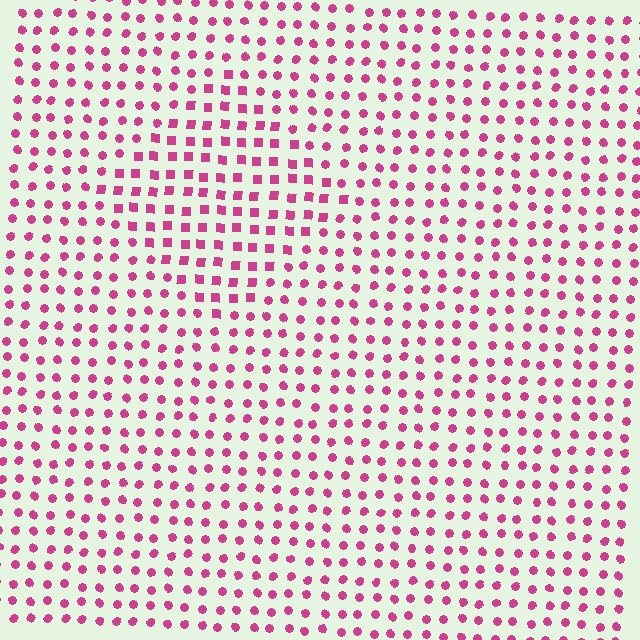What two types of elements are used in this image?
The image uses squares inside the diamond region and circles outside it.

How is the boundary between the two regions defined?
The boundary is defined by a change in element shape: squares inside vs. circles outside. All elements share the same color and spacing.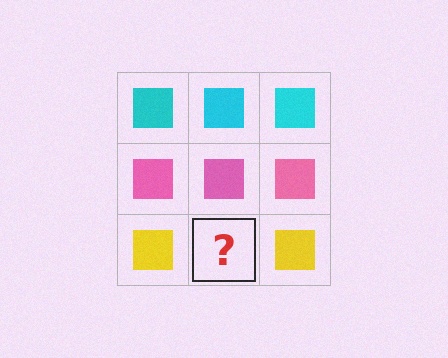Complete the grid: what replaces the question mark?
The question mark should be replaced with a yellow square.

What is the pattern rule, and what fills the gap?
The rule is that each row has a consistent color. The gap should be filled with a yellow square.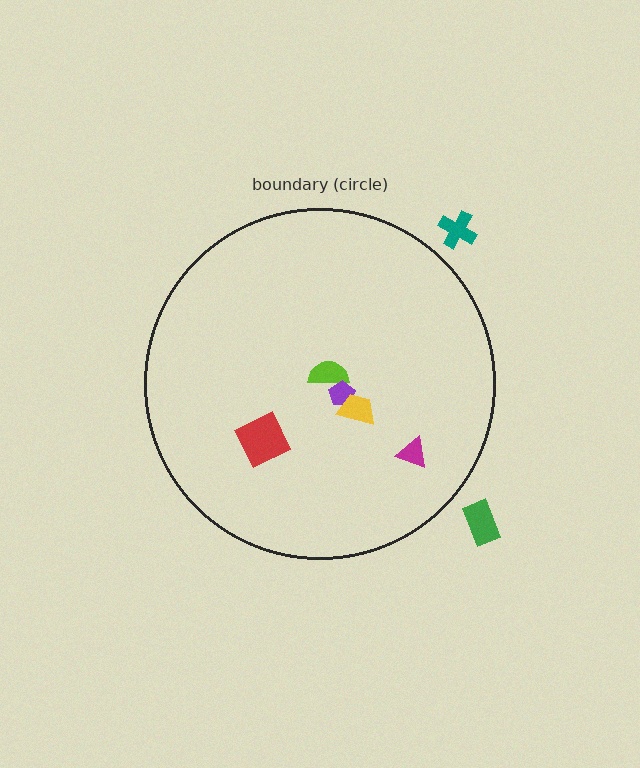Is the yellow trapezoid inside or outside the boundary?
Inside.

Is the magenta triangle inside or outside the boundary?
Inside.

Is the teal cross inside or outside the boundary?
Outside.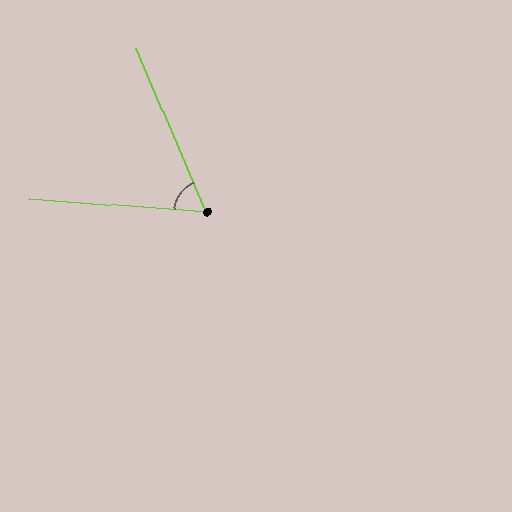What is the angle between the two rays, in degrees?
Approximately 63 degrees.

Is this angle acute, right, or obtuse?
It is acute.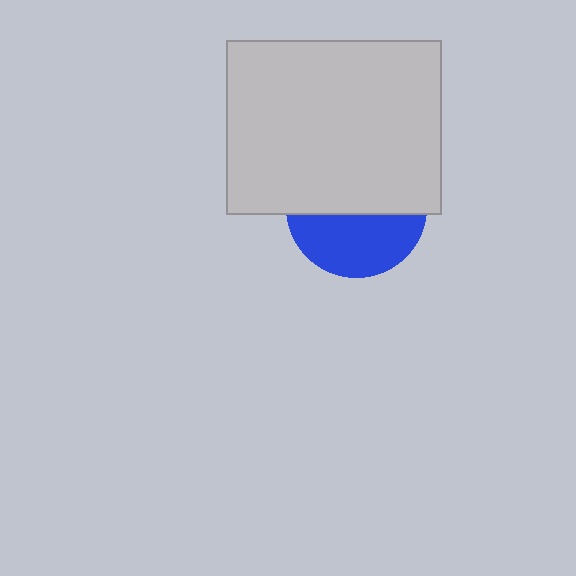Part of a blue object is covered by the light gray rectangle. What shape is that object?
It is a circle.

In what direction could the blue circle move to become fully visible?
The blue circle could move down. That would shift it out from behind the light gray rectangle entirely.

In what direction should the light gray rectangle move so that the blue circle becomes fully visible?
The light gray rectangle should move up. That is the shortest direction to clear the overlap and leave the blue circle fully visible.